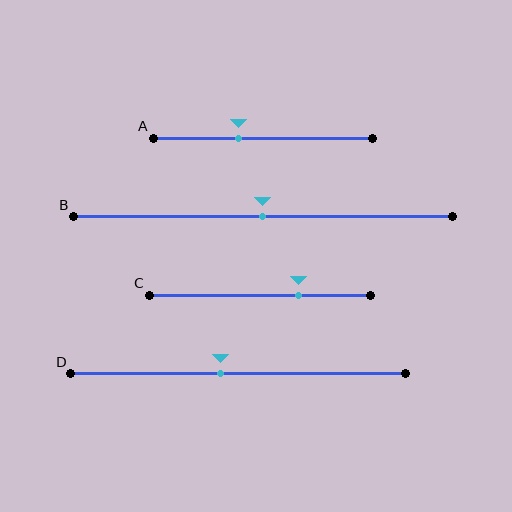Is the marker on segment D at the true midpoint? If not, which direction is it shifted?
No, the marker on segment D is shifted to the left by about 5% of the segment length.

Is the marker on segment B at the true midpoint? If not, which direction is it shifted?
Yes, the marker on segment B is at the true midpoint.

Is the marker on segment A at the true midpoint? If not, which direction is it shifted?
No, the marker on segment A is shifted to the left by about 11% of the segment length.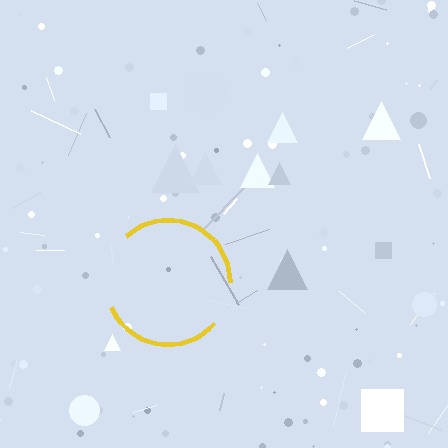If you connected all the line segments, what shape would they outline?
They would outline a circle.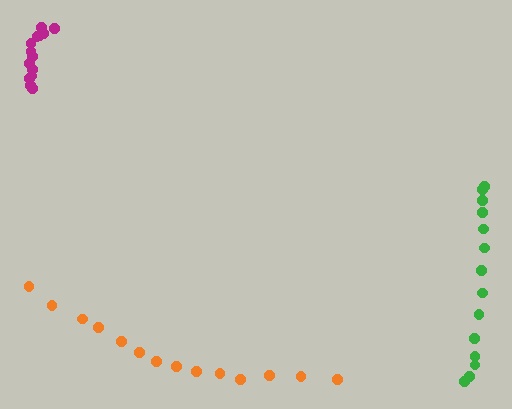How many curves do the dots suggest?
There are 3 distinct paths.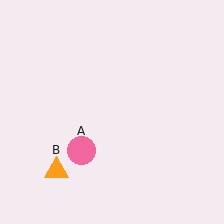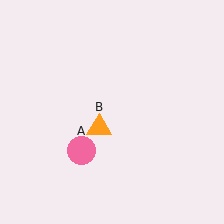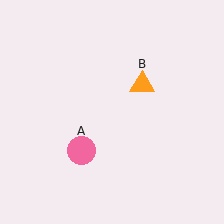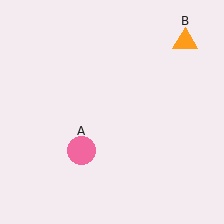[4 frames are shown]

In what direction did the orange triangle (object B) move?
The orange triangle (object B) moved up and to the right.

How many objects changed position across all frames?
1 object changed position: orange triangle (object B).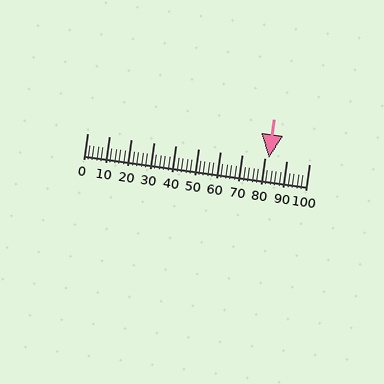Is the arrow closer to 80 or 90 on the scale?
The arrow is closer to 80.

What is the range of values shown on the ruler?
The ruler shows values from 0 to 100.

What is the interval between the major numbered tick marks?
The major tick marks are spaced 10 units apart.